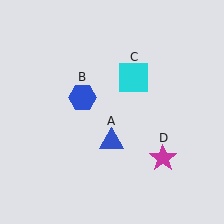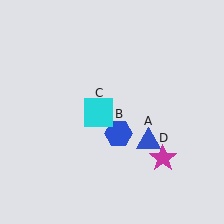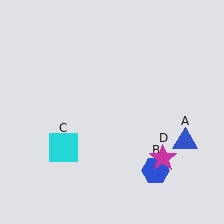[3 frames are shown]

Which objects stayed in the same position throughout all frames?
Magenta star (object D) remained stationary.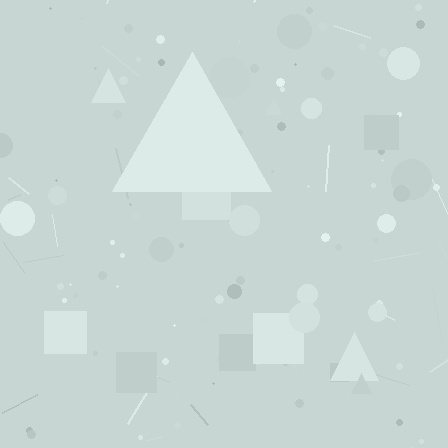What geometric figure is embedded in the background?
A triangle is embedded in the background.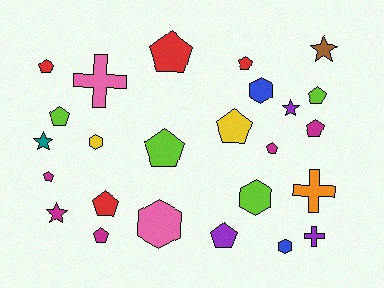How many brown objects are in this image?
There is 1 brown object.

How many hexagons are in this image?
There are 5 hexagons.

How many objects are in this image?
There are 25 objects.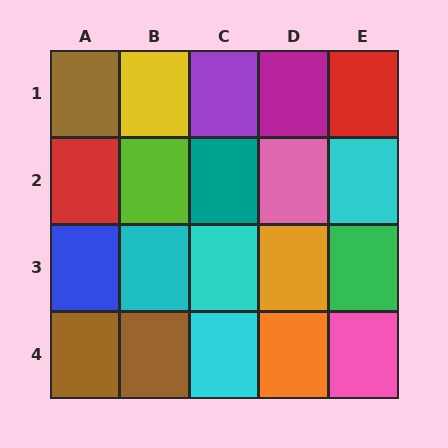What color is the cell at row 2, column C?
Teal.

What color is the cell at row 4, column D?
Orange.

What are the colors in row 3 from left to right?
Blue, cyan, cyan, orange, green.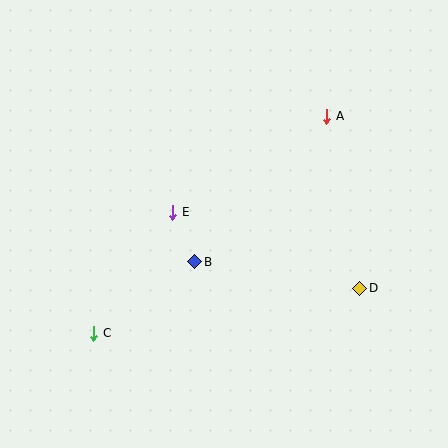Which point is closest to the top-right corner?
Point A is closest to the top-right corner.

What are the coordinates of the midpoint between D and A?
The midpoint between D and A is at (343, 202).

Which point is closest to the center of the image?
Point B at (195, 262) is closest to the center.